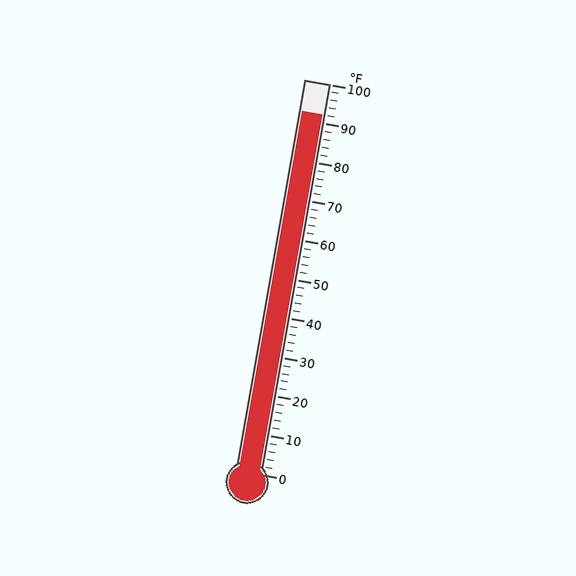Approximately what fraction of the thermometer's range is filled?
The thermometer is filled to approximately 90% of its range.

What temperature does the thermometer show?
The thermometer shows approximately 92°F.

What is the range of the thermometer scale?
The thermometer scale ranges from 0°F to 100°F.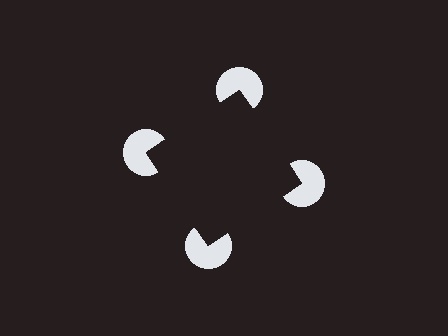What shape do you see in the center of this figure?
An illusory square — its edges are inferred from the aligned wedge cuts in the pac-man discs, not physically drawn.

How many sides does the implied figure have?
4 sides.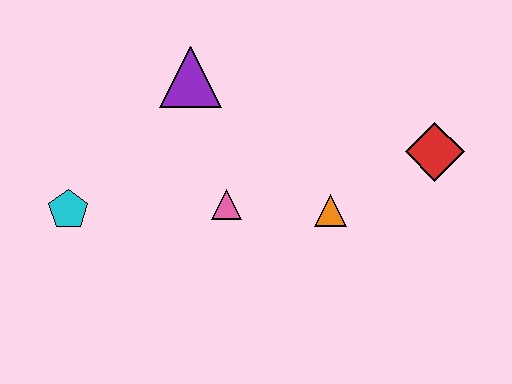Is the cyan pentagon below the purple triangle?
Yes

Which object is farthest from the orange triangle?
The cyan pentagon is farthest from the orange triangle.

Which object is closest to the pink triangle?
The orange triangle is closest to the pink triangle.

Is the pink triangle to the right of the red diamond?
No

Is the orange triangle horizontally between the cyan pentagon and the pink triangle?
No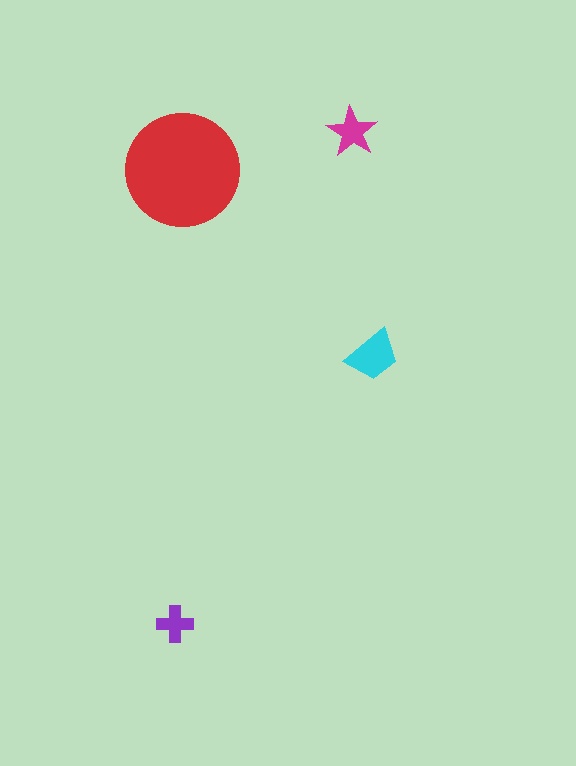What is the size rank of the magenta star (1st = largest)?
3rd.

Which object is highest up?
The magenta star is topmost.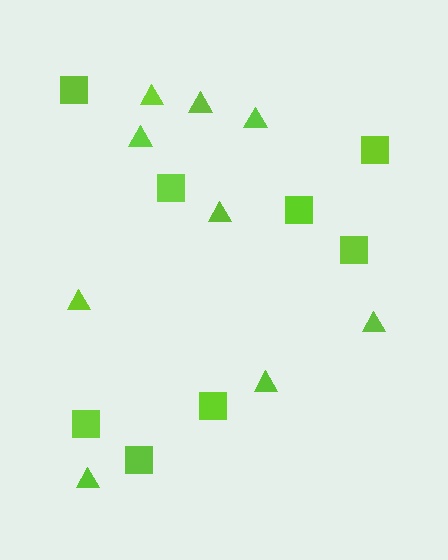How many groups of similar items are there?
There are 2 groups: one group of triangles (9) and one group of squares (8).